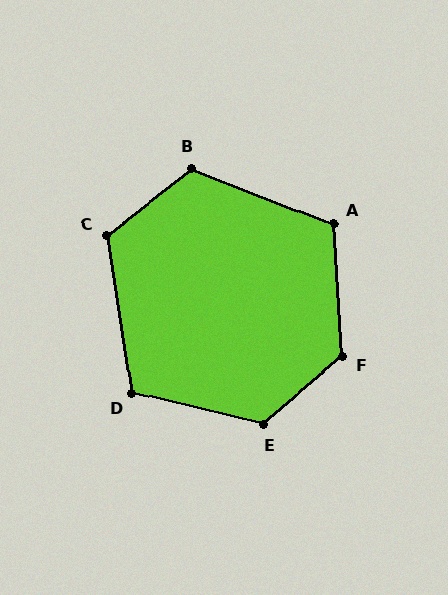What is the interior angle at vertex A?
Approximately 115 degrees (obtuse).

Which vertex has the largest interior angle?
F, at approximately 127 degrees.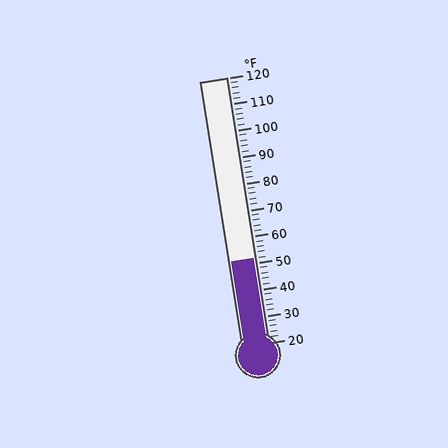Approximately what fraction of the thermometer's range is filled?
The thermometer is filled to approximately 30% of its range.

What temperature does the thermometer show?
The thermometer shows approximately 52°F.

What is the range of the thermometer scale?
The thermometer scale ranges from 20°F to 120°F.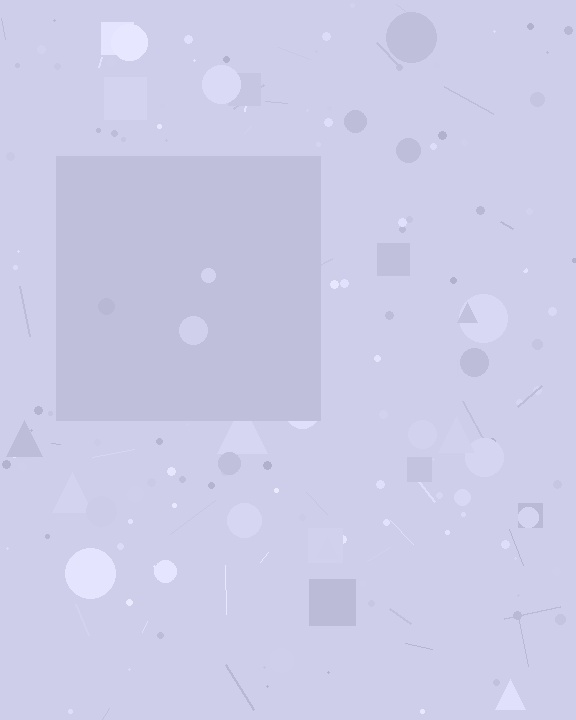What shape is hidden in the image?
A square is hidden in the image.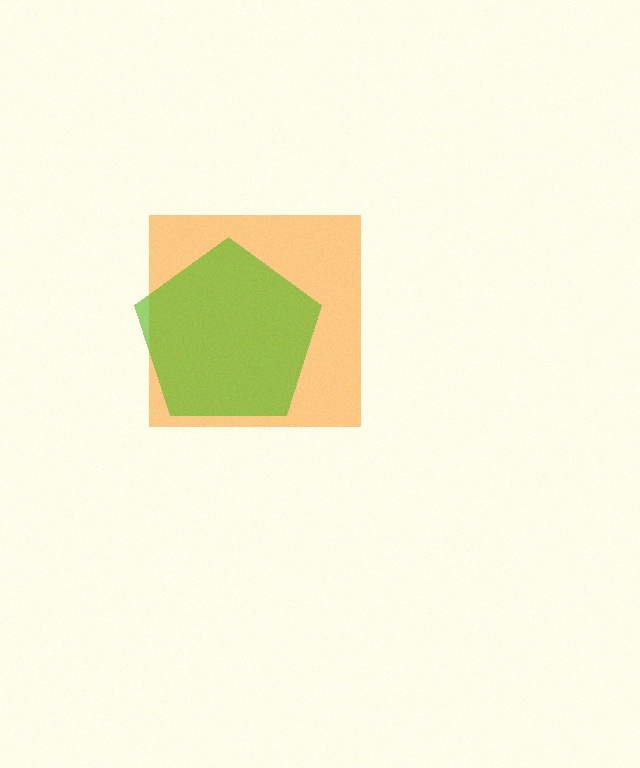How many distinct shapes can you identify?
There are 2 distinct shapes: an orange square, a lime pentagon.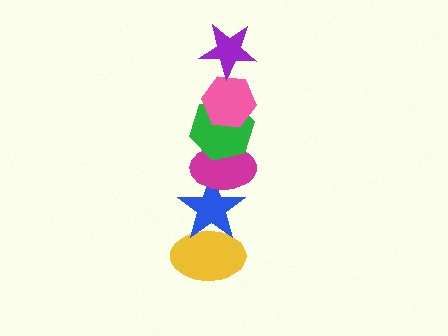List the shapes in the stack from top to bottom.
From top to bottom: the purple star, the pink hexagon, the green hexagon, the magenta ellipse, the blue star, the yellow ellipse.